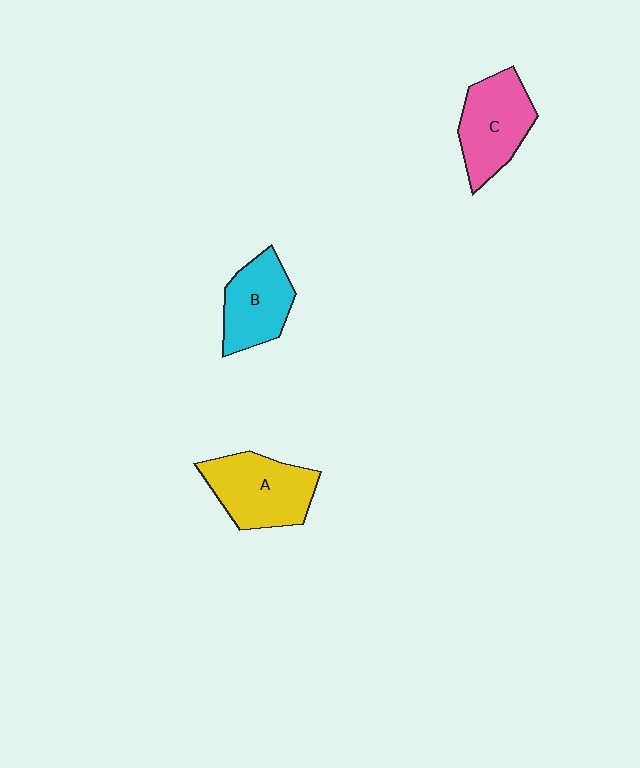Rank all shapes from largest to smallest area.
From largest to smallest: A (yellow), C (pink), B (cyan).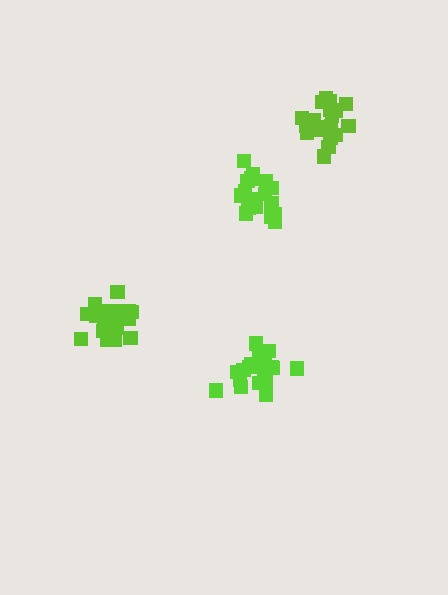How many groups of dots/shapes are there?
There are 4 groups.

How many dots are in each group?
Group 1: 20 dots, Group 2: 20 dots, Group 3: 19 dots, Group 4: 19 dots (78 total).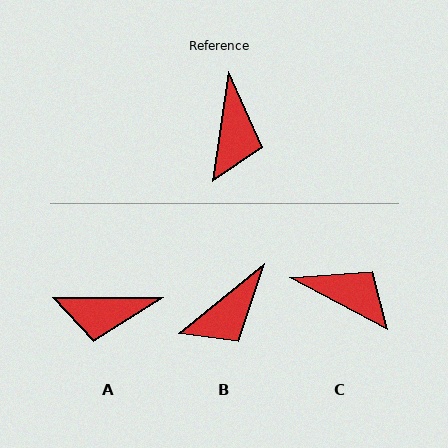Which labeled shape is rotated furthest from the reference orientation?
A, about 82 degrees away.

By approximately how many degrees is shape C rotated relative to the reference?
Approximately 70 degrees counter-clockwise.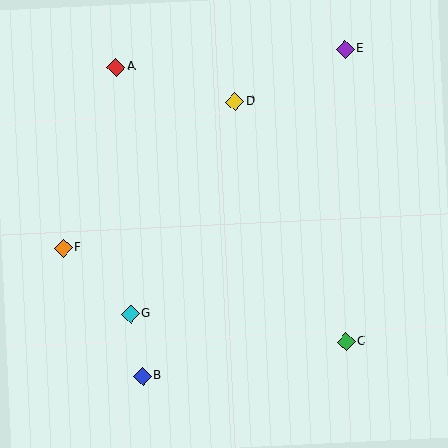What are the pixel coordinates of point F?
Point F is at (63, 248).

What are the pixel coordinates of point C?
Point C is at (346, 342).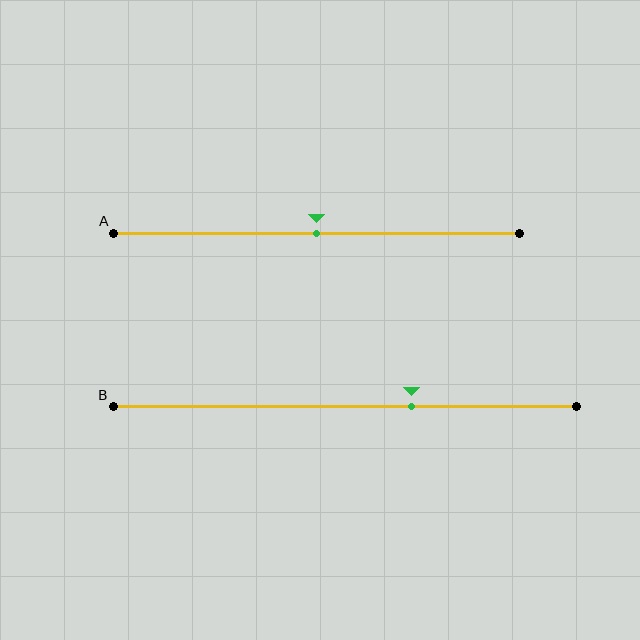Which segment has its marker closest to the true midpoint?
Segment A has its marker closest to the true midpoint.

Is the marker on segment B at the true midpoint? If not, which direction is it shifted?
No, the marker on segment B is shifted to the right by about 14% of the segment length.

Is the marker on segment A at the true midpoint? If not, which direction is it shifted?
Yes, the marker on segment A is at the true midpoint.